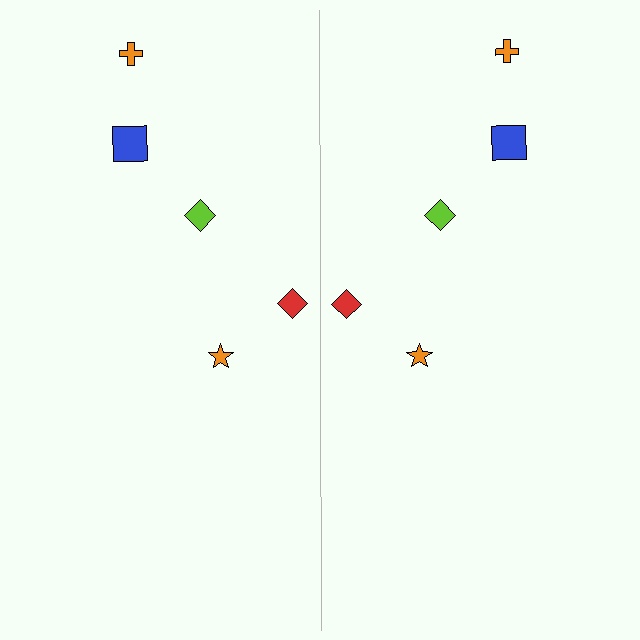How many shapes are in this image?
There are 10 shapes in this image.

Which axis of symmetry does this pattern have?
The pattern has a vertical axis of symmetry running through the center of the image.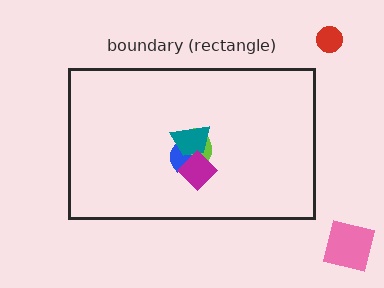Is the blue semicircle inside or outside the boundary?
Inside.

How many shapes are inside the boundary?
4 inside, 2 outside.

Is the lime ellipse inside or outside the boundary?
Inside.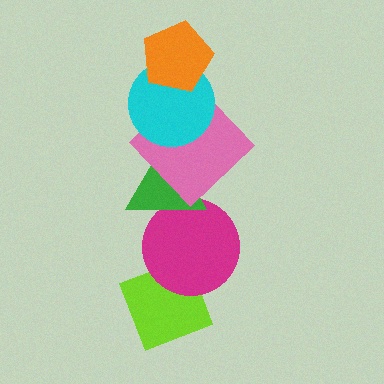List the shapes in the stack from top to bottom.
From top to bottom: the orange pentagon, the cyan circle, the pink diamond, the green triangle, the magenta circle, the lime diamond.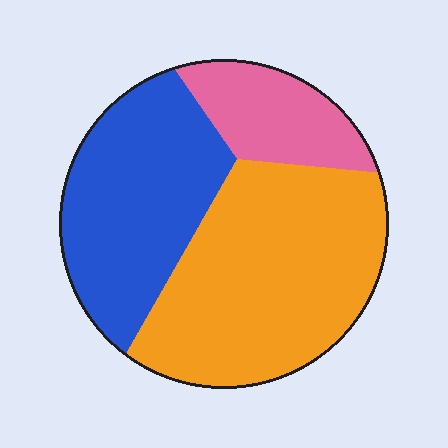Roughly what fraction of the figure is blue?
Blue covers about 35% of the figure.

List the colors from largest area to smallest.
From largest to smallest: orange, blue, pink.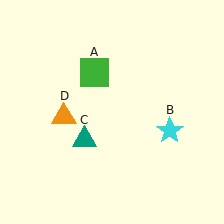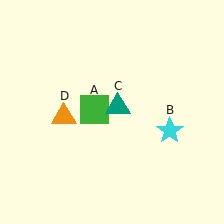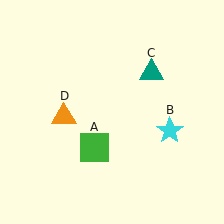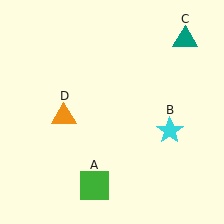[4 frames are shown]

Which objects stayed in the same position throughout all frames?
Cyan star (object B) and orange triangle (object D) remained stationary.